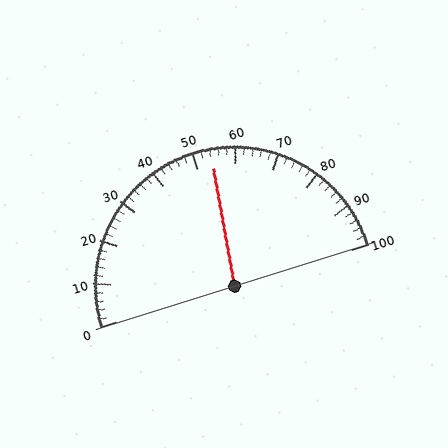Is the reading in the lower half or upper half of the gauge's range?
The reading is in the upper half of the range (0 to 100).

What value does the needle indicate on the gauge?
The needle indicates approximately 54.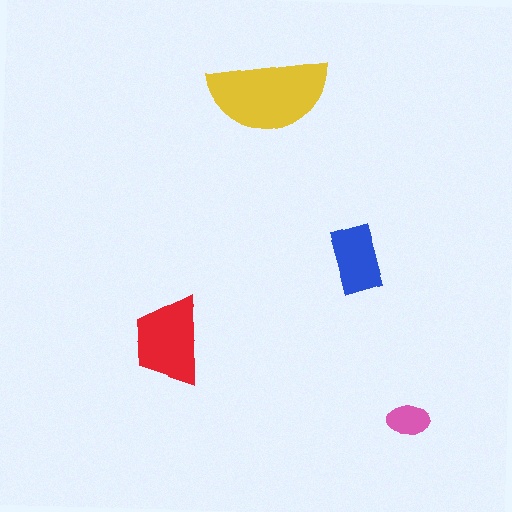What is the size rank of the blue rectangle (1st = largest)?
3rd.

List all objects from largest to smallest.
The yellow semicircle, the red trapezoid, the blue rectangle, the pink ellipse.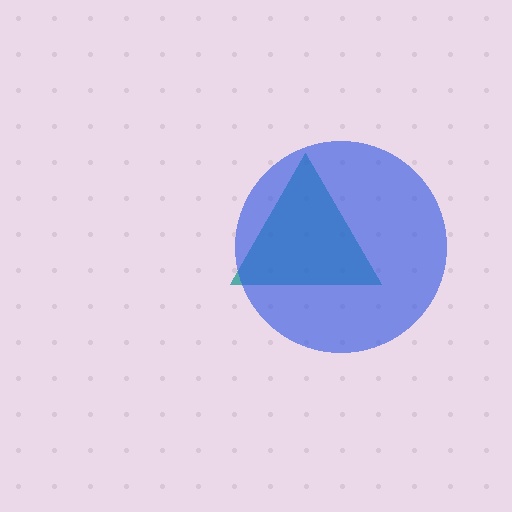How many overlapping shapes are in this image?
There are 2 overlapping shapes in the image.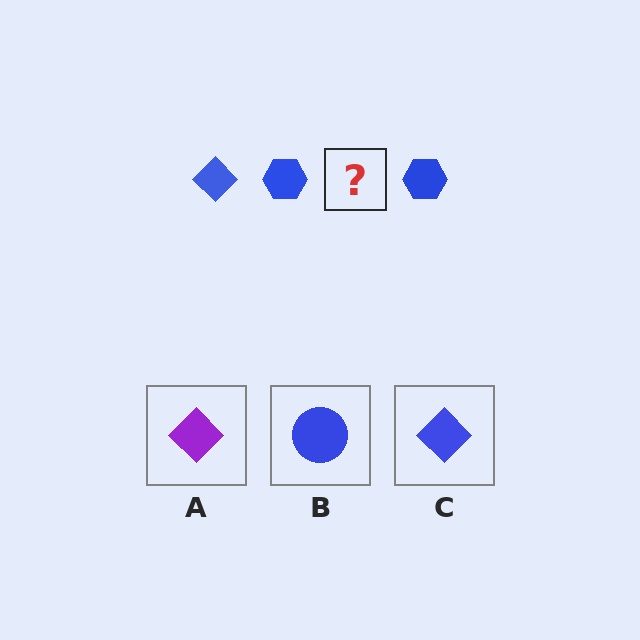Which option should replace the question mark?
Option C.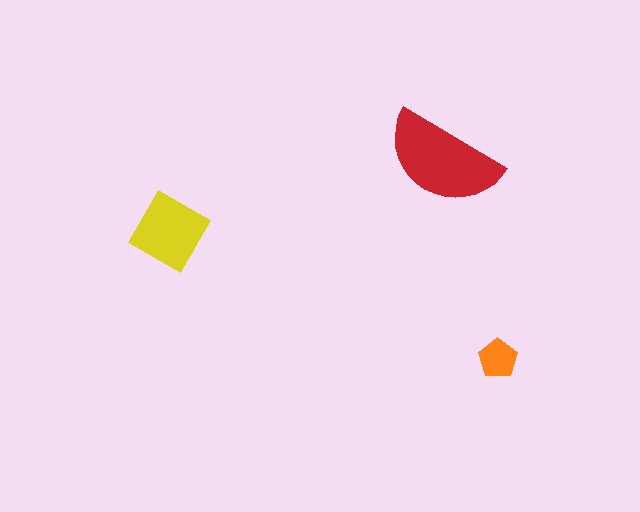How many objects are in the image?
There are 3 objects in the image.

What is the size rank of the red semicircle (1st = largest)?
1st.